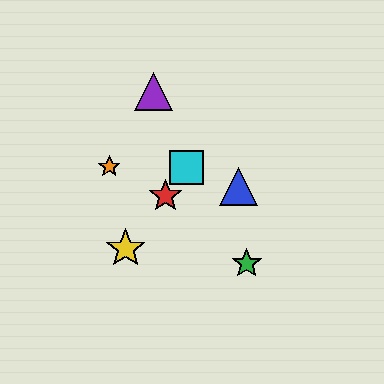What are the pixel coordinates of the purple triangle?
The purple triangle is at (153, 92).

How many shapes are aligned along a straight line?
3 shapes (the red star, the yellow star, the cyan square) are aligned along a straight line.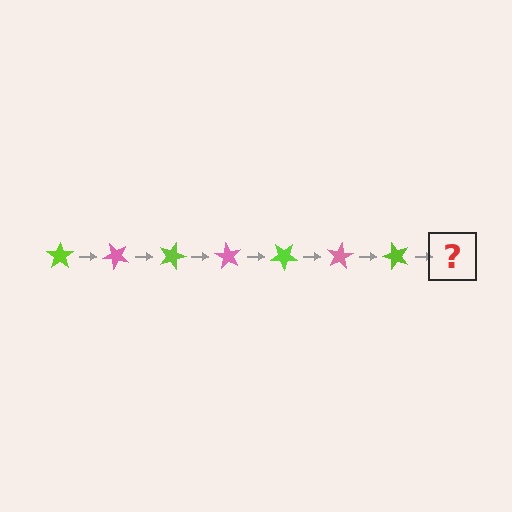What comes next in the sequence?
The next element should be a pink star, rotated 315 degrees from the start.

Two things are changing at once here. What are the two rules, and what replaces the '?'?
The two rules are that it rotates 45 degrees each step and the color cycles through lime and pink. The '?' should be a pink star, rotated 315 degrees from the start.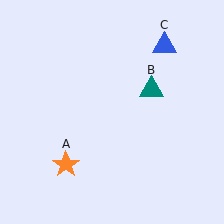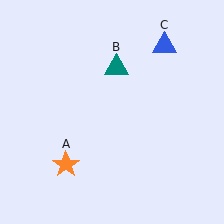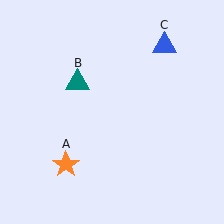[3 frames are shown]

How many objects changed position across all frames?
1 object changed position: teal triangle (object B).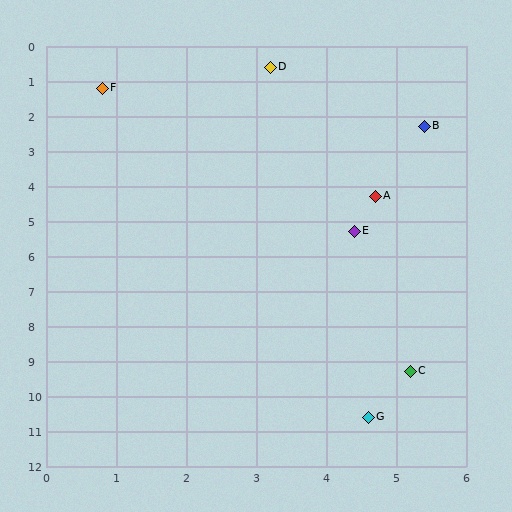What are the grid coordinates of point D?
Point D is at approximately (3.2, 0.6).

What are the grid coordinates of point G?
Point G is at approximately (4.6, 10.6).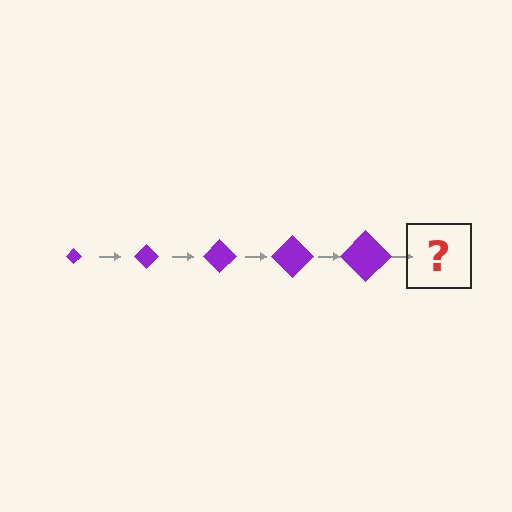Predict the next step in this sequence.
The next step is a purple diamond, larger than the previous one.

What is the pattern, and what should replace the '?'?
The pattern is that the diamond gets progressively larger each step. The '?' should be a purple diamond, larger than the previous one.